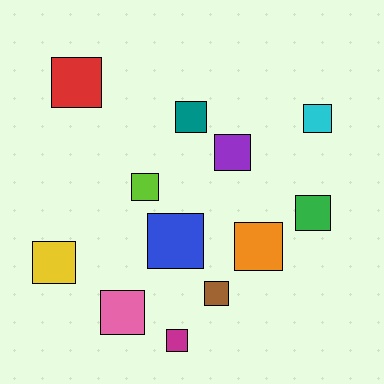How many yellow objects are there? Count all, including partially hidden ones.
There is 1 yellow object.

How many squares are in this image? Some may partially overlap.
There are 12 squares.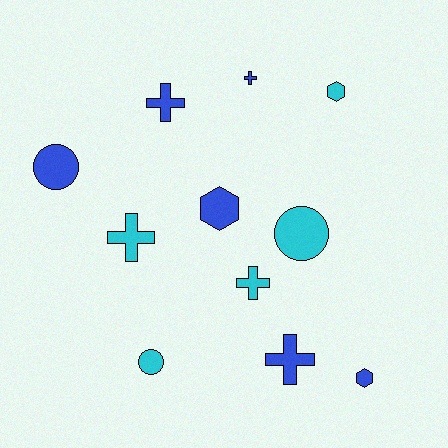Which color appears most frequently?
Blue, with 6 objects.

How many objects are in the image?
There are 11 objects.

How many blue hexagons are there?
There are 2 blue hexagons.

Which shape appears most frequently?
Cross, with 5 objects.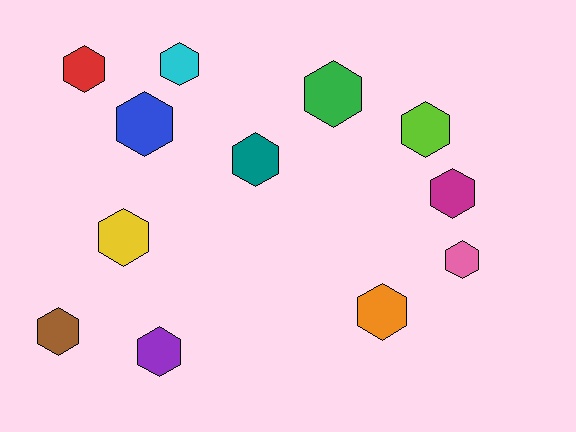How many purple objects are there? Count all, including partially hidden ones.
There is 1 purple object.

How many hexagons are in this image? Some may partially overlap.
There are 12 hexagons.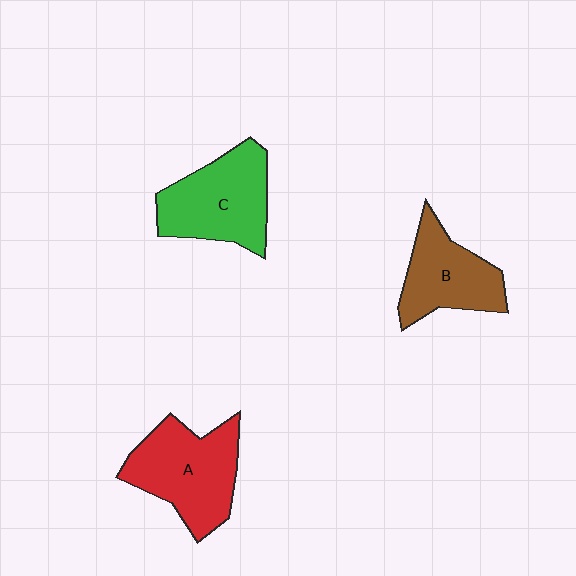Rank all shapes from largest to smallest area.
From largest to smallest: A (red), C (green), B (brown).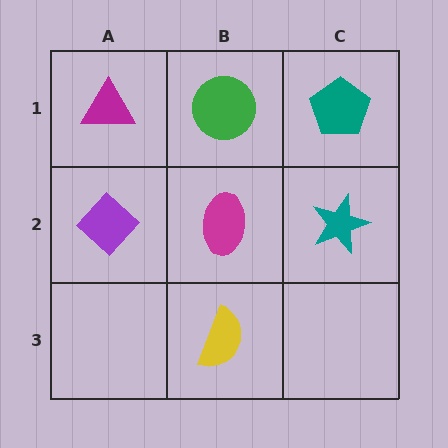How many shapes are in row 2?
3 shapes.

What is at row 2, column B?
A magenta ellipse.